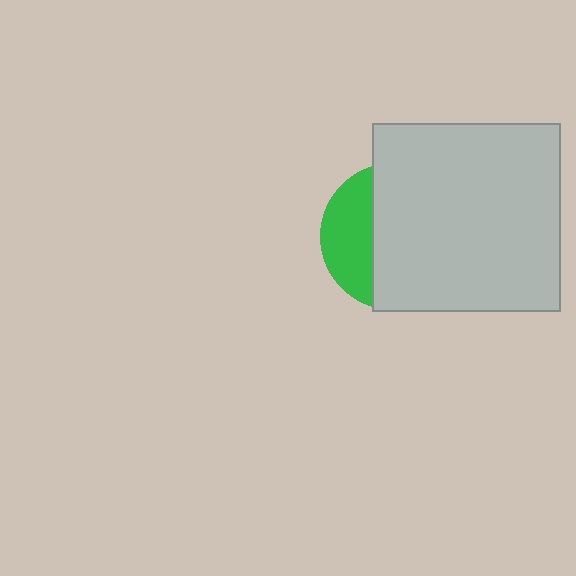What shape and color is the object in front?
The object in front is a light gray square.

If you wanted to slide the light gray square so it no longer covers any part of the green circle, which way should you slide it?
Slide it right — that is the most direct way to separate the two shapes.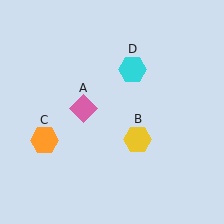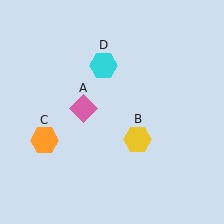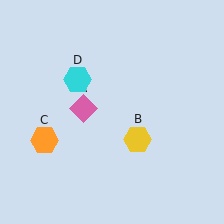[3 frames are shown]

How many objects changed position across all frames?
1 object changed position: cyan hexagon (object D).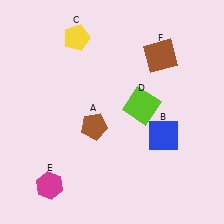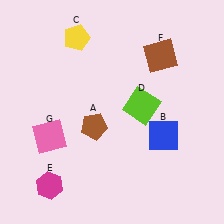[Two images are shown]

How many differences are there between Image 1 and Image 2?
There is 1 difference between the two images.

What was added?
A pink square (G) was added in Image 2.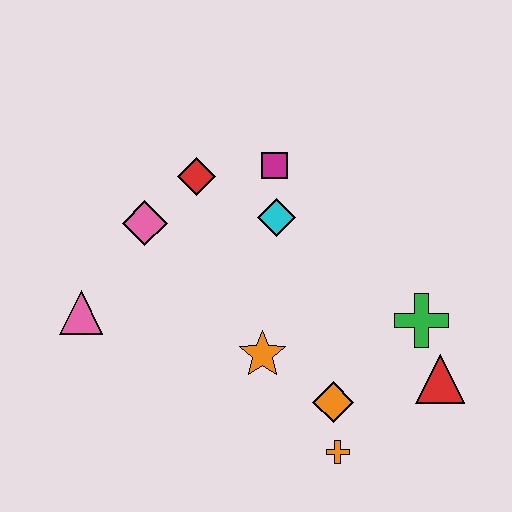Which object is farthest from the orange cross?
The red diamond is farthest from the orange cross.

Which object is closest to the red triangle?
The green cross is closest to the red triangle.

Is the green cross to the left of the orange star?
No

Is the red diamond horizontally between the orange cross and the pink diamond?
Yes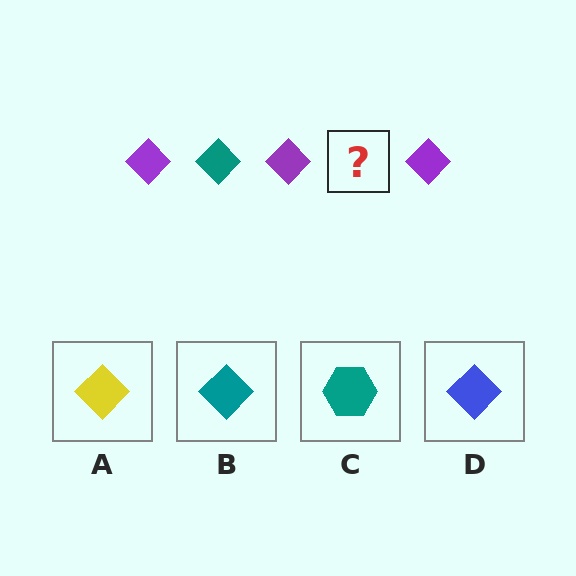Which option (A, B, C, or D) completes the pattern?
B.